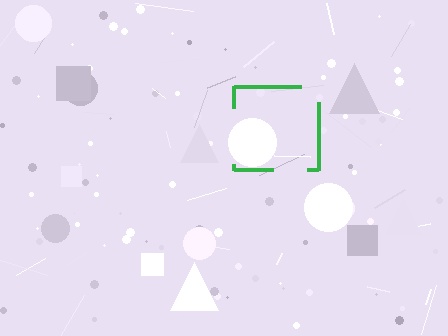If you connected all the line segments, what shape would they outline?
They would outline a square.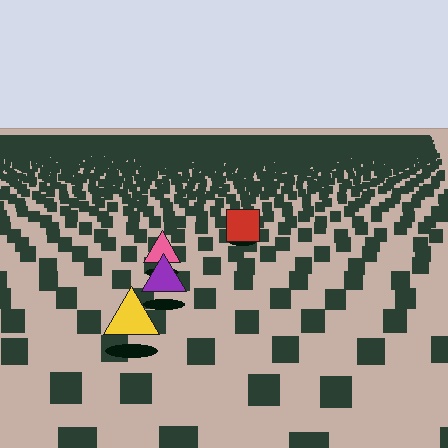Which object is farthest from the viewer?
The red square is farthest from the viewer. It appears smaller and the ground texture around it is denser.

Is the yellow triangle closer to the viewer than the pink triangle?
Yes. The yellow triangle is closer — you can tell from the texture gradient: the ground texture is coarser near it.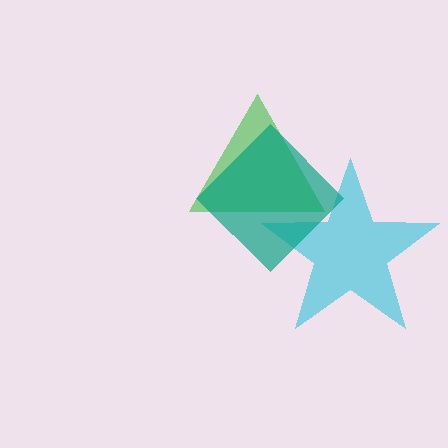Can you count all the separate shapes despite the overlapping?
Yes, there are 3 separate shapes.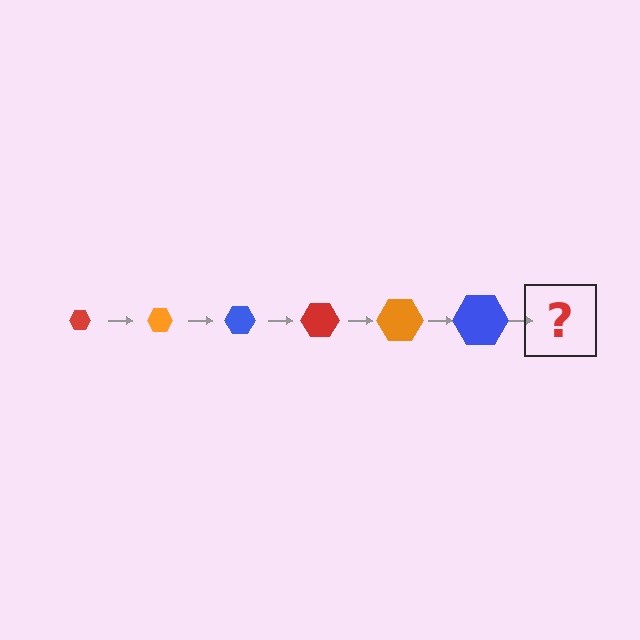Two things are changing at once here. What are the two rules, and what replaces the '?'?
The two rules are that the hexagon grows larger each step and the color cycles through red, orange, and blue. The '?' should be a red hexagon, larger than the previous one.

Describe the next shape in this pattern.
It should be a red hexagon, larger than the previous one.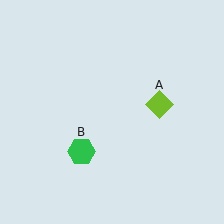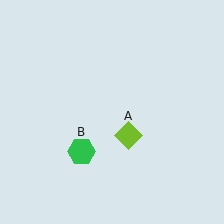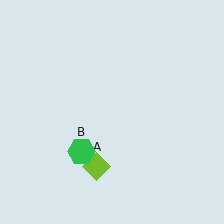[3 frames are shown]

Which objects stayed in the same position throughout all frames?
Green hexagon (object B) remained stationary.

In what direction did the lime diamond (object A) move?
The lime diamond (object A) moved down and to the left.